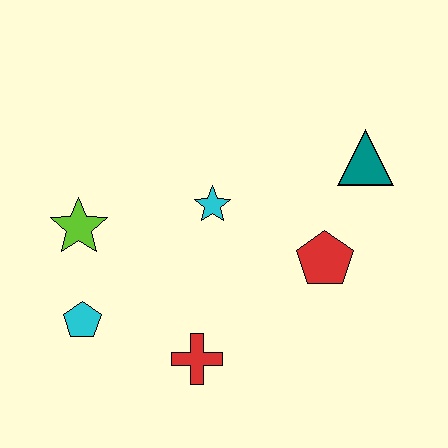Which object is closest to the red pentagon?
The teal triangle is closest to the red pentagon.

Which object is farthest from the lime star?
The teal triangle is farthest from the lime star.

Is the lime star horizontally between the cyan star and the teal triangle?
No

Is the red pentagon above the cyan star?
No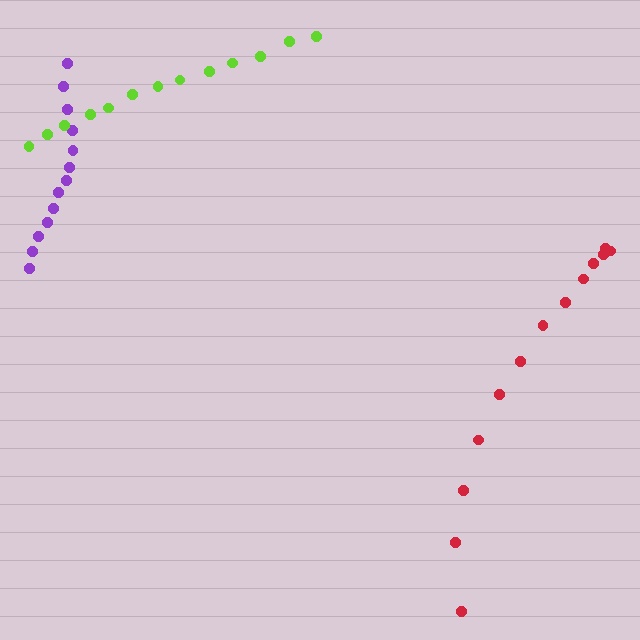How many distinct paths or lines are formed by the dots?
There are 3 distinct paths.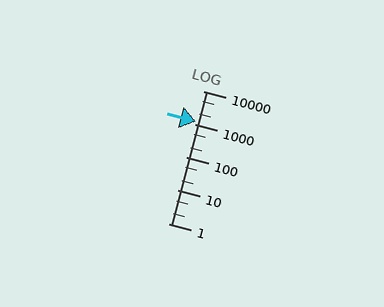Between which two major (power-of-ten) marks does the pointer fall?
The pointer is between 1000 and 10000.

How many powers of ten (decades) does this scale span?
The scale spans 4 decades, from 1 to 10000.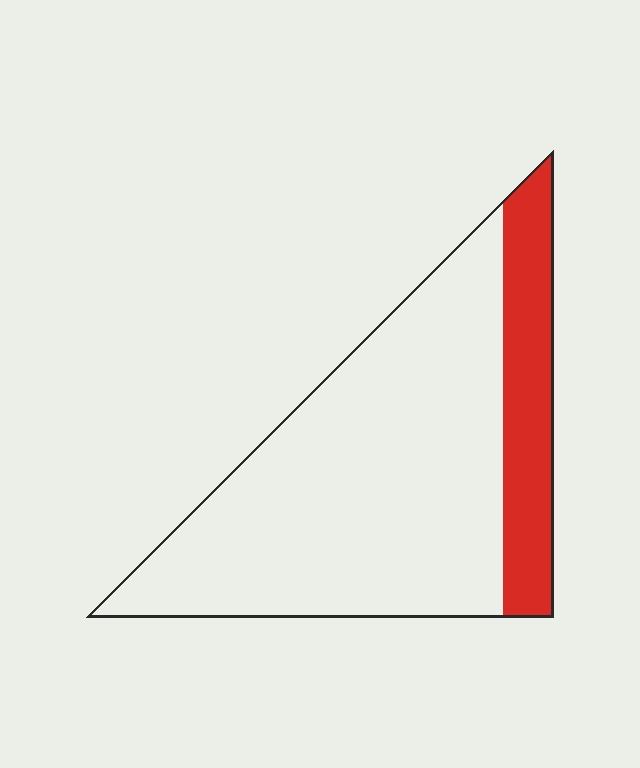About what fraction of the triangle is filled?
About one fifth (1/5).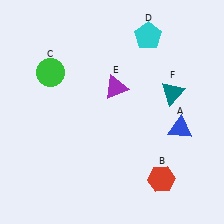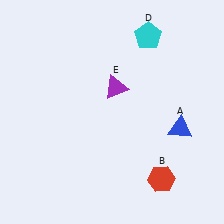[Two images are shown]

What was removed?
The teal triangle (F), the green circle (C) were removed in Image 2.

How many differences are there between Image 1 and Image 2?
There are 2 differences between the two images.